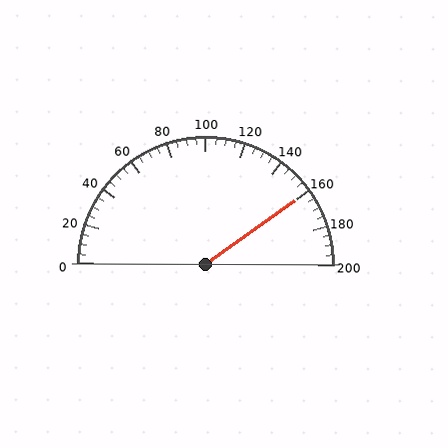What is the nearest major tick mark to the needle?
The nearest major tick mark is 160.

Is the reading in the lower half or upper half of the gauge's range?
The reading is in the upper half of the range (0 to 200).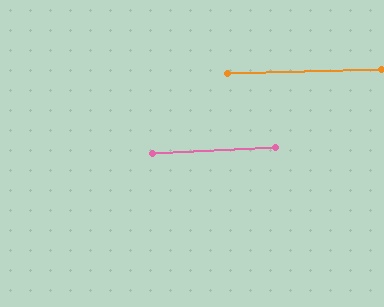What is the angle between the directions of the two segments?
Approximately 1 degree.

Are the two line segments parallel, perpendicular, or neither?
Parallel — their directions differ by only 0.9°.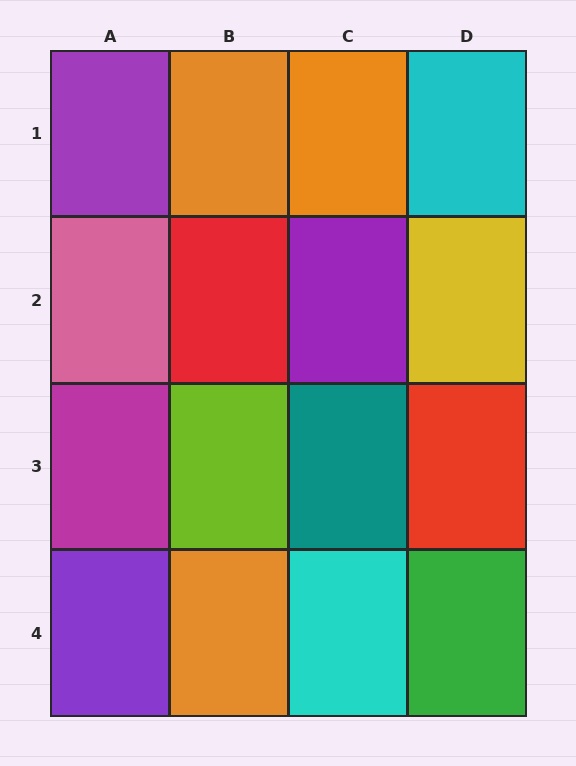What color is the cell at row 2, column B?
Red.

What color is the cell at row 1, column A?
Purple.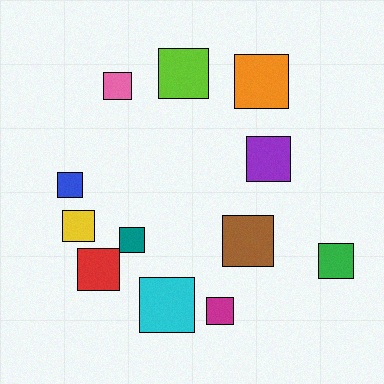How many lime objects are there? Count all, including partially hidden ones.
There is 1 lime object.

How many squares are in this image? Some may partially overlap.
There are 12 squares.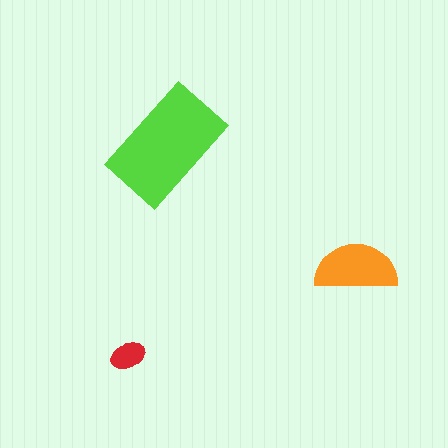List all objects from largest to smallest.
The lime rectangle, the orange semicircle, the red ellipse.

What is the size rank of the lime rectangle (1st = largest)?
1st.